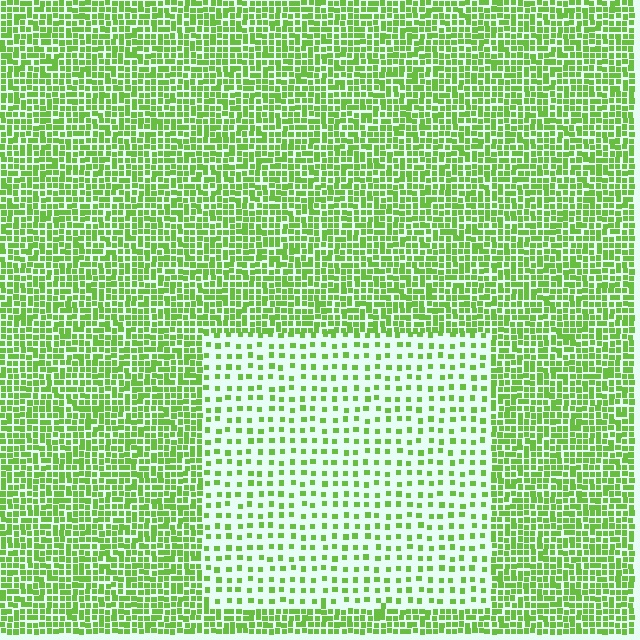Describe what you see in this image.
The image contains small lime elements arranged at two different densities. A rectangle-shaped region is visible where the elements are less densely packed than the surrounding area.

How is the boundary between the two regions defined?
The boundary is defined by a change in element density (approximately 2.6x ratio). All elements are the same color, size, and shape.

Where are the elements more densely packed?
The elements are more densely packed outside the rectangle boundary.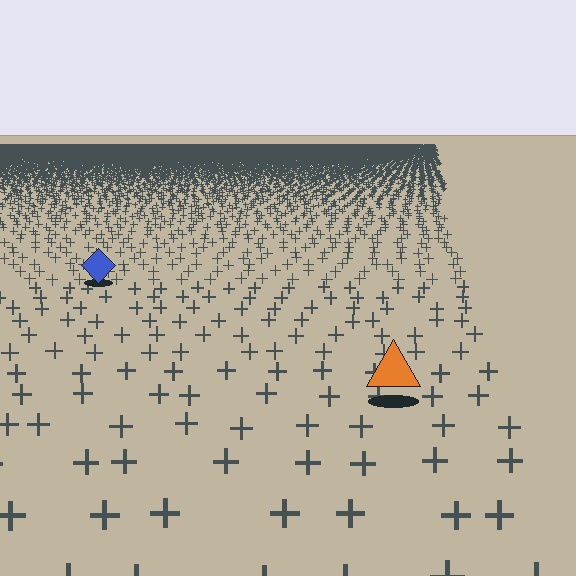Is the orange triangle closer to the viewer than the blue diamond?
Yes. The orange triangle is closer — you can tell from the texture gradient: the ground texture is coarser near it.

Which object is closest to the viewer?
The orange triangle is closest. The texture marks near it are larger and more spread out.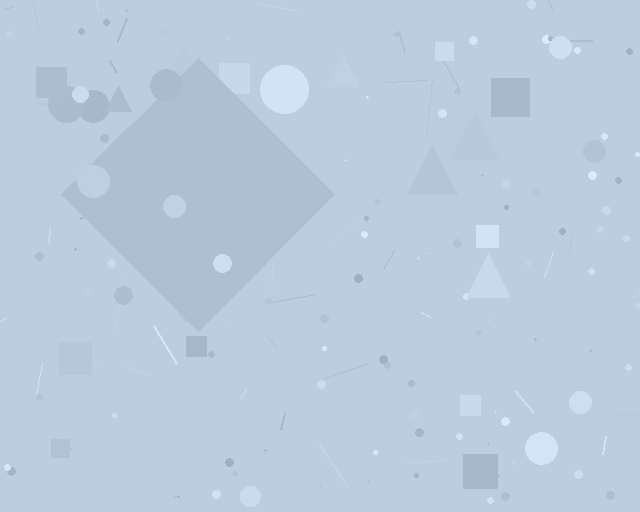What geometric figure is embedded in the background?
A diamond is embedded in the background.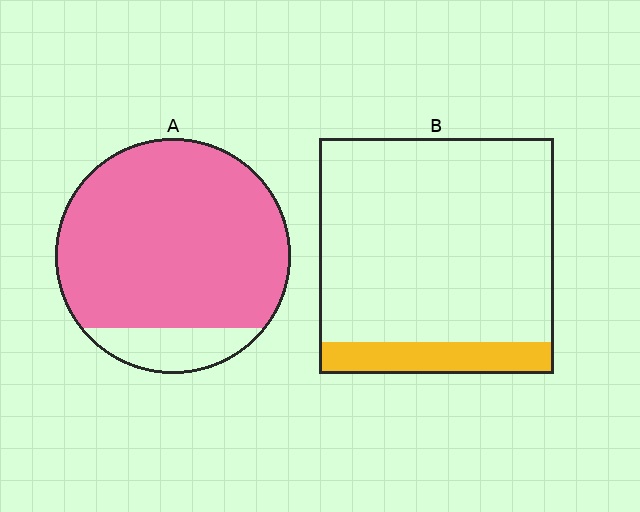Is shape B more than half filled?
No.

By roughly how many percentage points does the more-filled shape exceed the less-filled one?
By roughly 75 percentage points (A over B).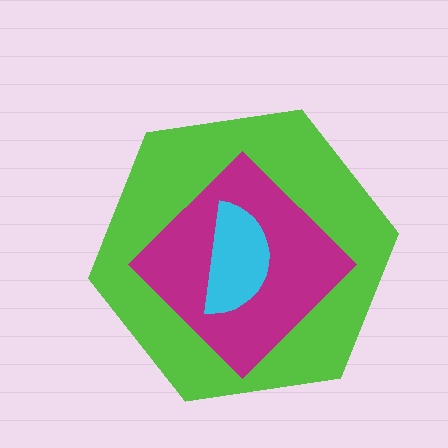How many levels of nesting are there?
3.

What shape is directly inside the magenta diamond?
The cyan semicircle.